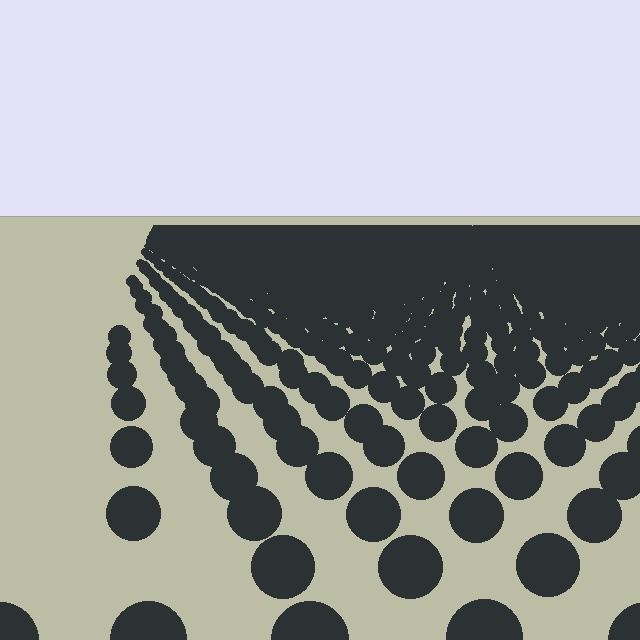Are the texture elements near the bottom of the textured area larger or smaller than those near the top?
Larger. Near the bottom, elements are closer to the viewer and appear at a bigger on-screen size.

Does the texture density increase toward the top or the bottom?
Density increases toward the top.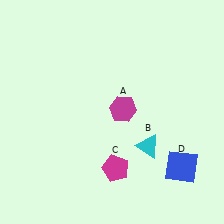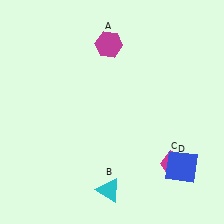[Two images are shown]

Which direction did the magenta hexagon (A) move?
The magenta hexagon (A) moved up.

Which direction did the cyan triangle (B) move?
The cyan triangle (B) moved down.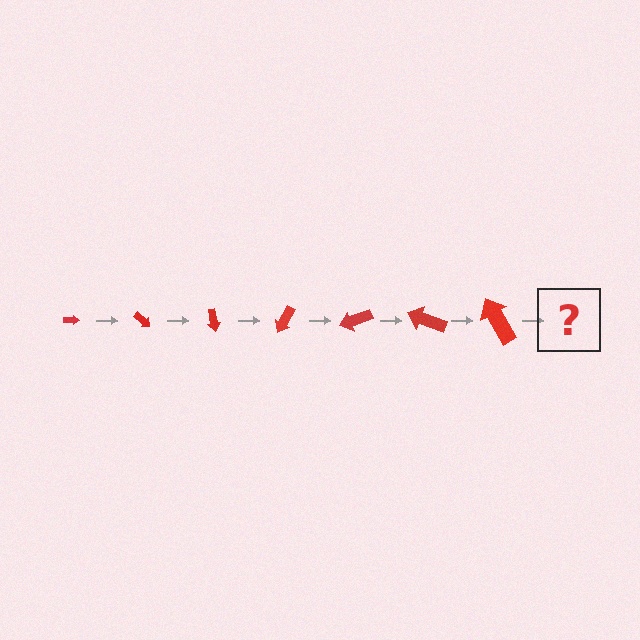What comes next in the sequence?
The next element should be an arrow, larger than the previous one and rotated 280 degrees from the start.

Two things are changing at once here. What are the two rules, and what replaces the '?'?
The two rules are that the arrow grows larger each step and it rotates 40 degrees each step. The '?' should be an arrow, larger than the previous one and rotated 280 degrees from the start.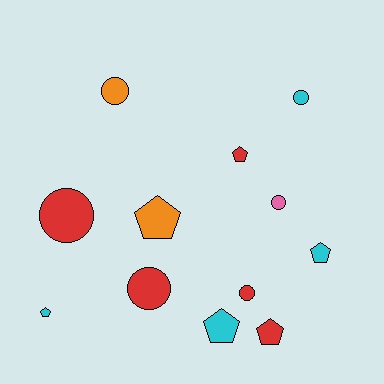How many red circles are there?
There are 3 red circles.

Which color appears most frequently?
Red, with 5 objects.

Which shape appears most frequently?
Pentagon, with 6 objects.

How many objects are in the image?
There are 12 objects.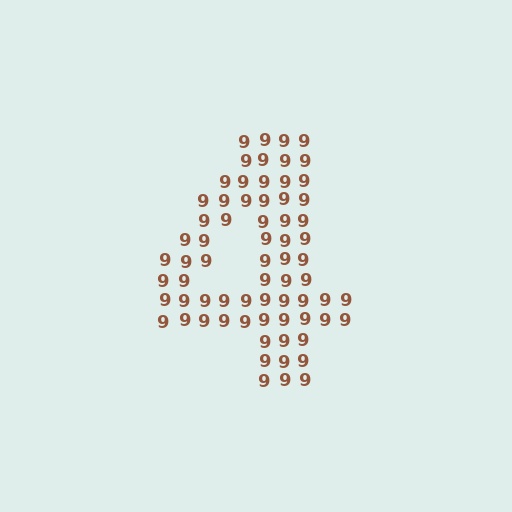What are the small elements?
The small elements are digit 9's.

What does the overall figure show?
The overall figure shows the digit 4.